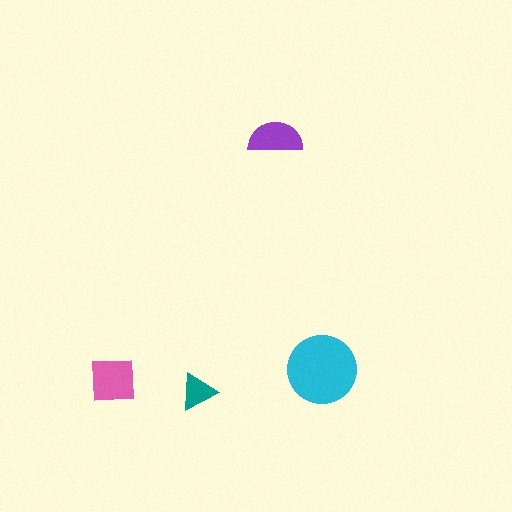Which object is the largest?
The cyan circle.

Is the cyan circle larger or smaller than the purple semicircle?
Larger.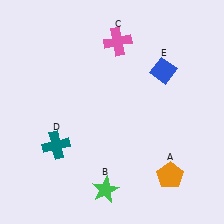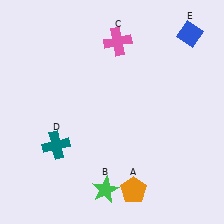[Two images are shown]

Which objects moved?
The objects that moved are: the orange pentagon (A), the blue diamond (E).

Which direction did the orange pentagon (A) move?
The orange pentagon (A) moved left.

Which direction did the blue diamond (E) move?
The blue diamond (E) moved up.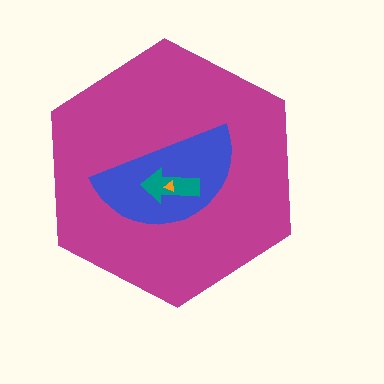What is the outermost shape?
The magenta hexagon.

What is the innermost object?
The orange triangle.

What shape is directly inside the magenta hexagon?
The blue semicircle.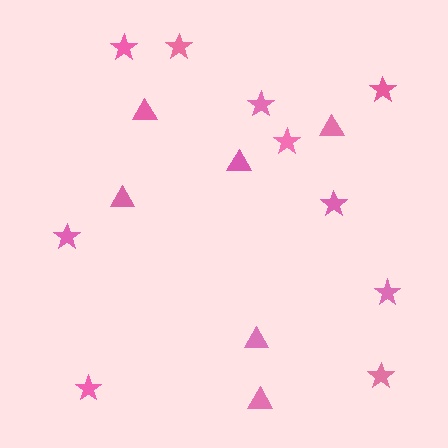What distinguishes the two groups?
There are 2 groups: one group of triangles (6) and one group of stars (10).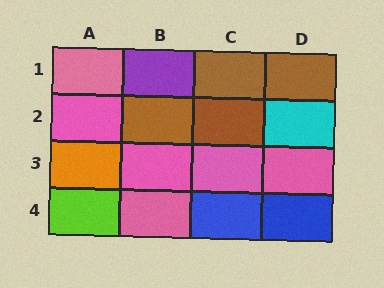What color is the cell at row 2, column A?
Pink.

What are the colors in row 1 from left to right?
Pink, purple, brown, brown.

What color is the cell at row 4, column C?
Blue.